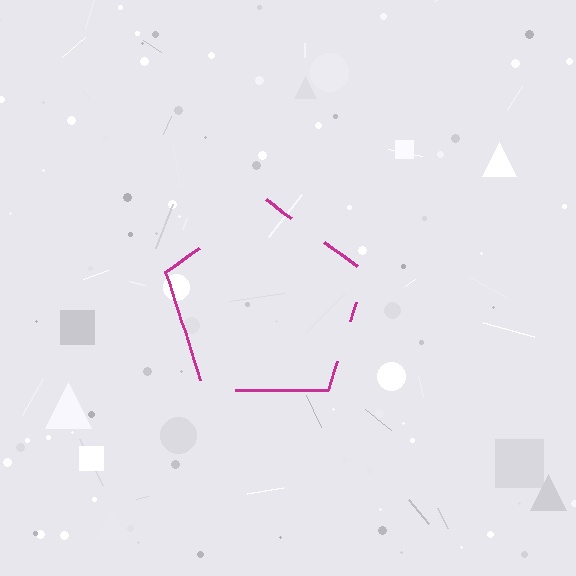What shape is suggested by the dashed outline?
The dashed outline suggests a pentagon.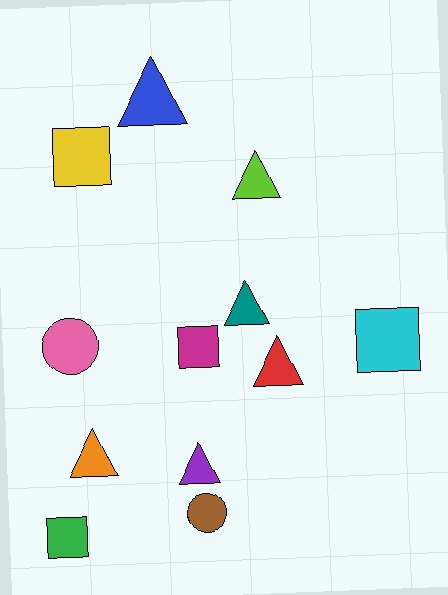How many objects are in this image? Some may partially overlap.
There are 12 objects.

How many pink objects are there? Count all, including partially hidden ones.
There is 1 pink object.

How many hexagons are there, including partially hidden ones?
There are no hexagons.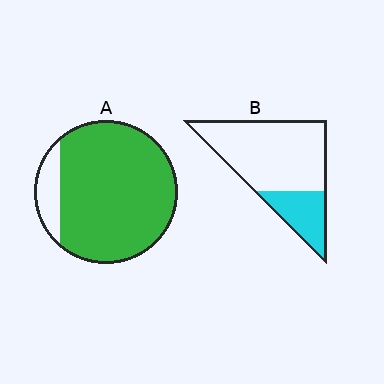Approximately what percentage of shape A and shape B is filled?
A is approximately 90% and B is approximately 25%.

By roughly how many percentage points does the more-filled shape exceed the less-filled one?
By roughly 60 percentage points (A over B).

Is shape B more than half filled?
No.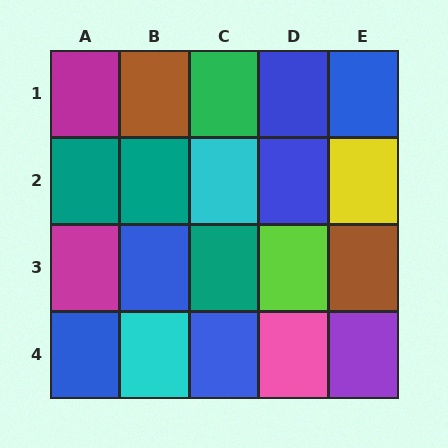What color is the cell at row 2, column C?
Cyan.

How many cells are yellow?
1 cell is yellow.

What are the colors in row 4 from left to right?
Blue, cyan, blue, pink, purple.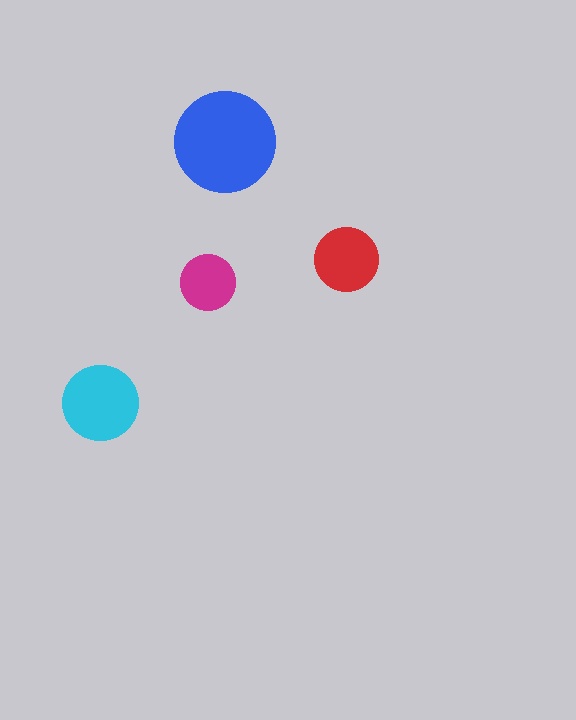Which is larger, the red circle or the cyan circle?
The cyan one.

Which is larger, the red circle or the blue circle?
The blue one.